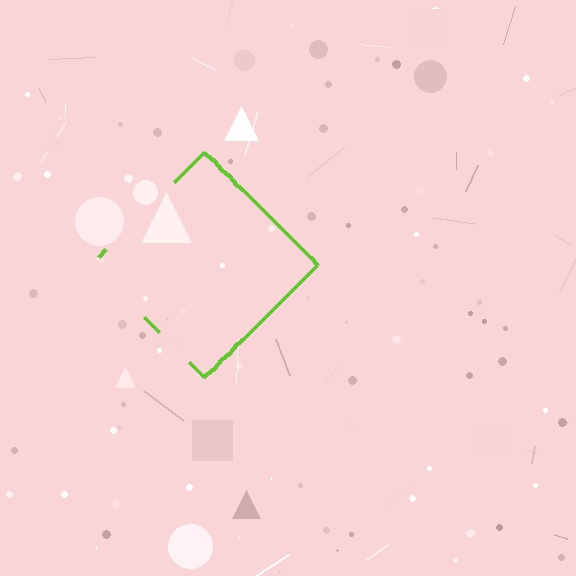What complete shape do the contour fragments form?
The contour fragments form a diamond.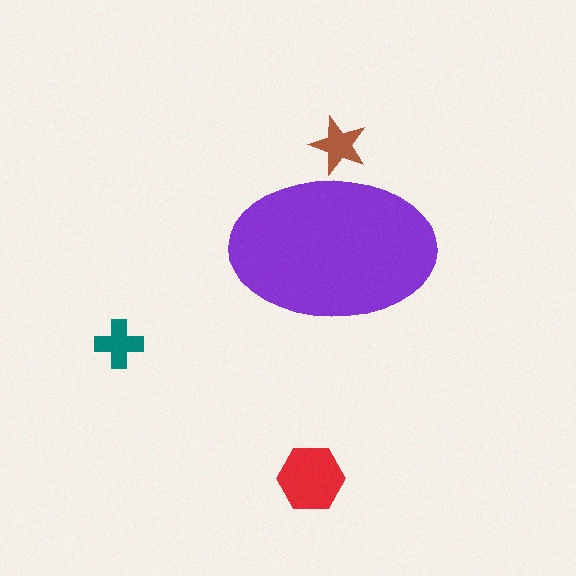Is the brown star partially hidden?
Yes, the brown star is partially hidden behind the purple ellipse.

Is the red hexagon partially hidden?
No, the red hexagon is fully visible.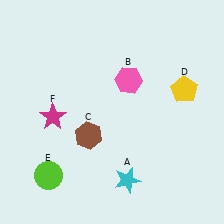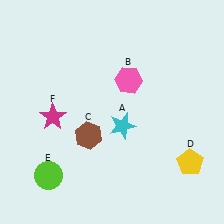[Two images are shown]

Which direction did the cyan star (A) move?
The cyan star (A) moved up.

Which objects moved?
The objects that moved are: the cyan star (A), the yellow pentagon (D).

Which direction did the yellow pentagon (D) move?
The yellow pentagon (D) moved down.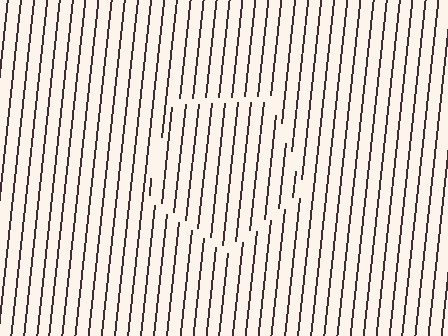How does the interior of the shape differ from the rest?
The interior of the shape contains the same grating, shifted by half a period — the contour is defined by the phase discontinuity where line-ends from the inner and outer gratings abut.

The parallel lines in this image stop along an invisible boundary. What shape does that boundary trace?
An illusory pentagon. The interior of the shape contains the same grating, shifted by half a period — the contour is defined by the phase discontinuity where line-ends from the inner and outer gratings abut.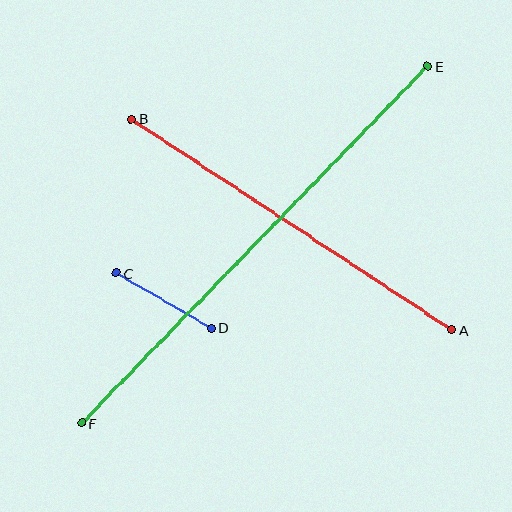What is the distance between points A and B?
The distance is approximately 384 pixels.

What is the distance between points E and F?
The distance is approximately 497 pixels.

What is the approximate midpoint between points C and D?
The midpoint is at approximately (164, 301) pixels.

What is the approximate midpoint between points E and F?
The midpoint is at approximately (255, 245) pixels.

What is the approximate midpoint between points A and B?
The midpoint is at approximately (292, 224) pixels.